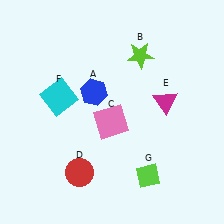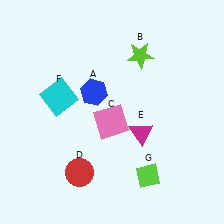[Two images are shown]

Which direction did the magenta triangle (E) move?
The magenta triangle (E) moved down.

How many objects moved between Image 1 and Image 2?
1 object moved between the two images.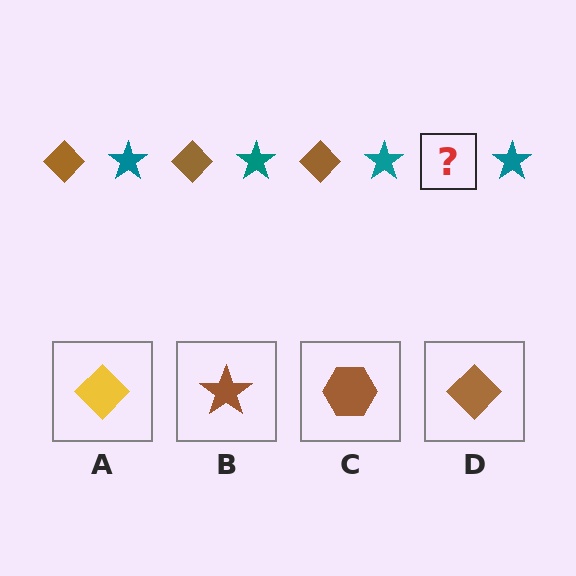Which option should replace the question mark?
Option D.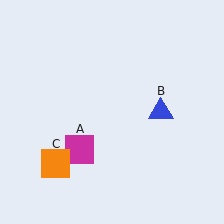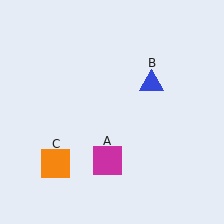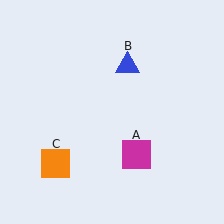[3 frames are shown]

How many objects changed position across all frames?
2 objects changed position: magenta square (object A), blue triangle (object B).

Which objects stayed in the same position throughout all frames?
Orange square (object C) remained stationary.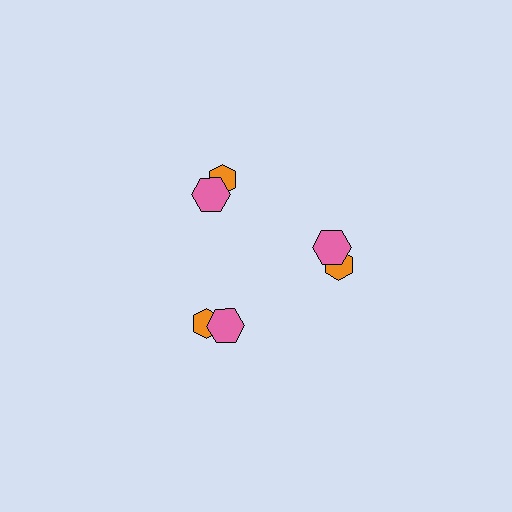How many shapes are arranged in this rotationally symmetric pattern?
There are 6 shapes, arranged in 3 groups of 2.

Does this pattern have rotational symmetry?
Yes, this pattern has 3-fold rotational symmetry. It looks the same after rotating 120 degrees around the center.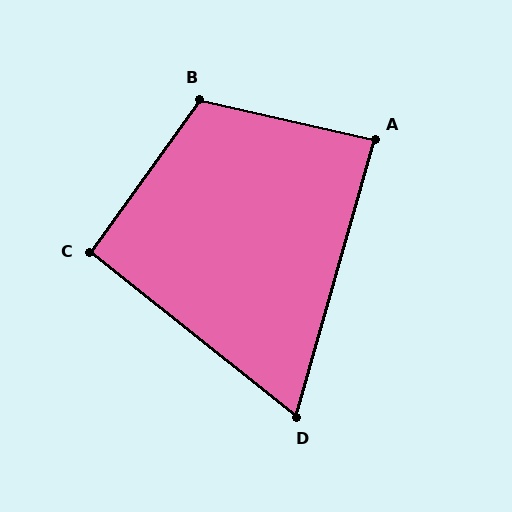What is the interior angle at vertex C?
Approximately 93 degrees (approximately right).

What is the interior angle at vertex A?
Approximately 87 degrees (approximately right).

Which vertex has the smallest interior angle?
D, at approximately 67 degrees.